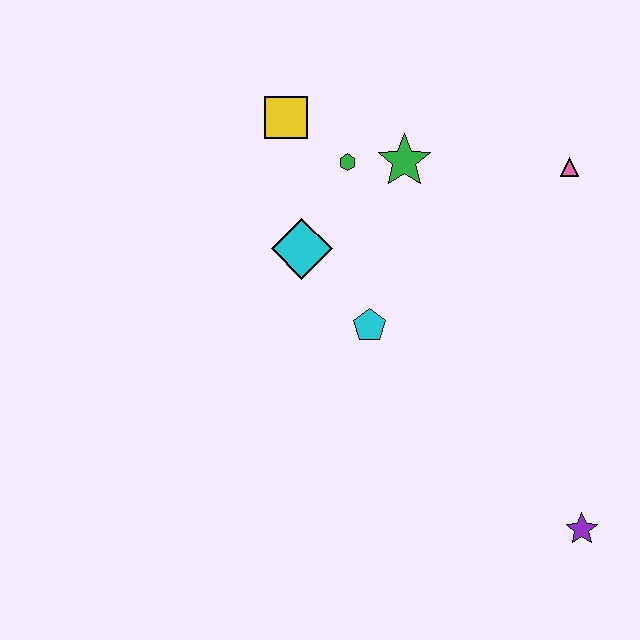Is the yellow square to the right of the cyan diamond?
No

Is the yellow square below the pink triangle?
No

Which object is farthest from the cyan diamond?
The purple star is farthest from the cyan diamond.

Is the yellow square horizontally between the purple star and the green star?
No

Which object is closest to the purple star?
The cyan pentagon is closest to the purple star.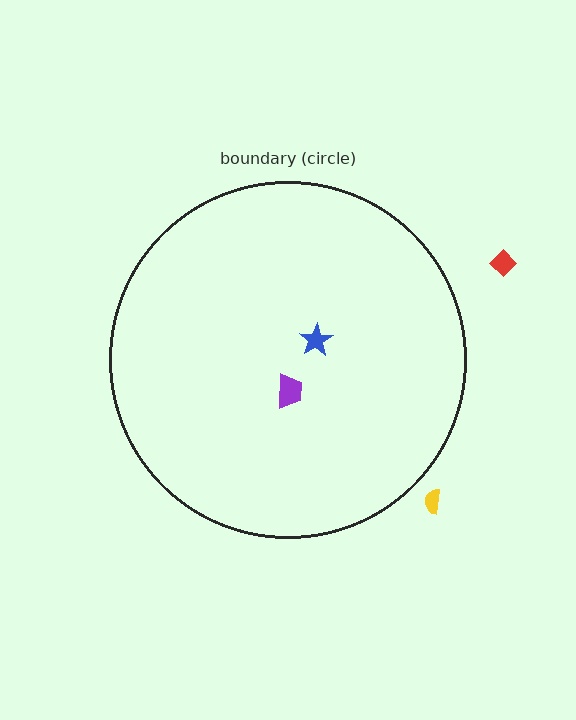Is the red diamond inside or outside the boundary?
Outside.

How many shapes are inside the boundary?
2 inside, 2 outside.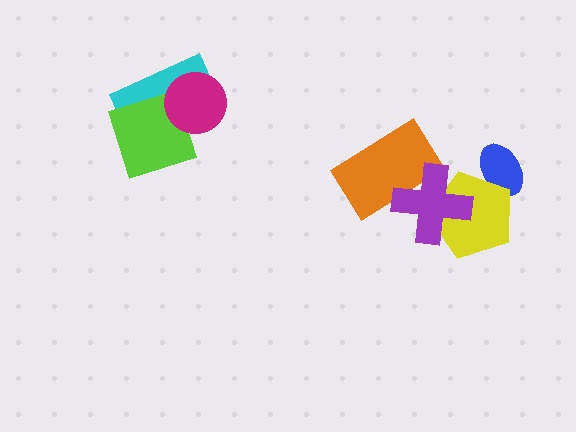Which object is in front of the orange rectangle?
The purple cross is in front of the orange rectangle.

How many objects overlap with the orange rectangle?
1 object overlaps with the orange rectangle.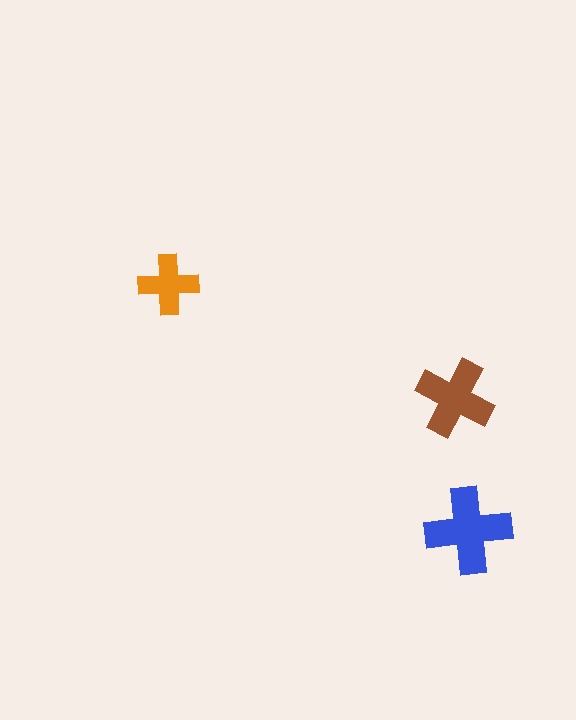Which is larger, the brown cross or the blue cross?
The blue one.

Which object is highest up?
The orange cross is topmost.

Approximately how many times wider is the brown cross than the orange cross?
About 1.5 times wider.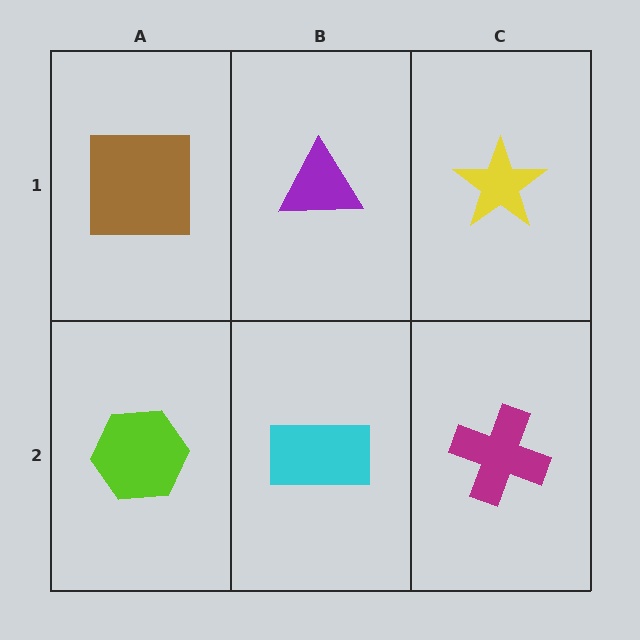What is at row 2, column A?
A lime hexagon.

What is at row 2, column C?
A magenta cross.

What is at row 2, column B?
A cyan rectangle.